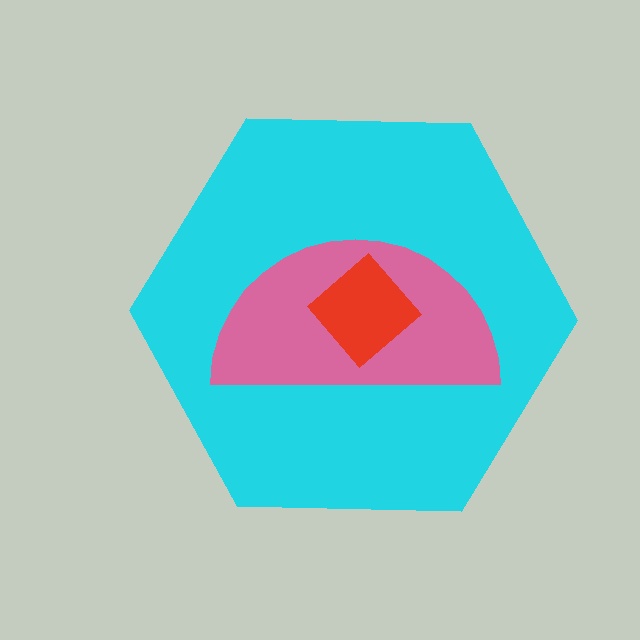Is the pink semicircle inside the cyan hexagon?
Yes.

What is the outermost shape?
The cyan hexagon.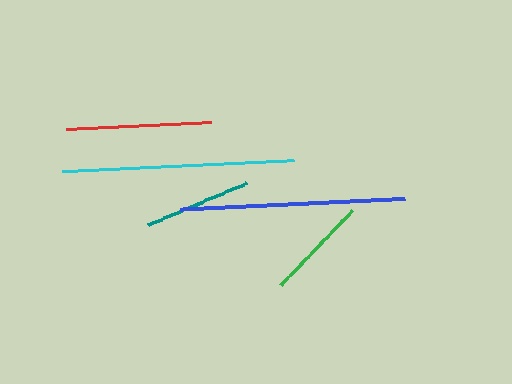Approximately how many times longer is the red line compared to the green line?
The red line is approximately 1.4 times the length of the green line.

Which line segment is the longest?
The cyan line is the longest at approximately 232 pixels.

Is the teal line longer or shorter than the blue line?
The blue line is longer than the teal line.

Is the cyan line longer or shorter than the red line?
The cyan line is longer than the red line.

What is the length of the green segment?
The green segment is approximately 104 pixels long.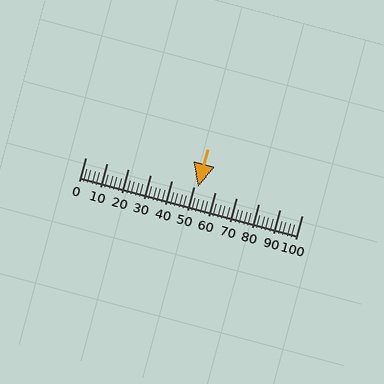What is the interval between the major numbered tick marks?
The major tick marks are spaced 10 units apart.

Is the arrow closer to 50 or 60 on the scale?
The arrow is closer to 50.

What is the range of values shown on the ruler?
The ruler shows values from 0 to 100.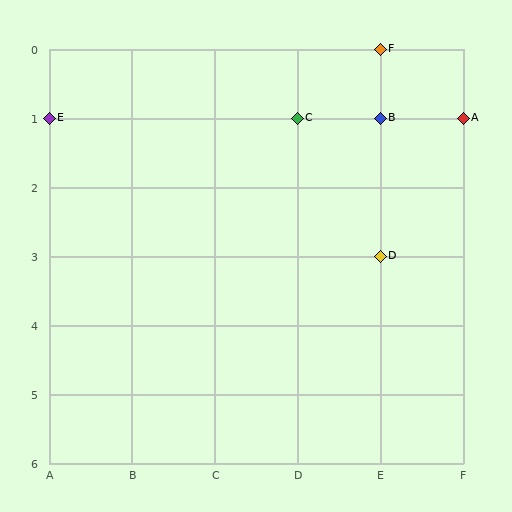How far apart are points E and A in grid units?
Points E and A are 5 columns apart.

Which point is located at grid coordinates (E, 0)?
Point F is at (E, 0).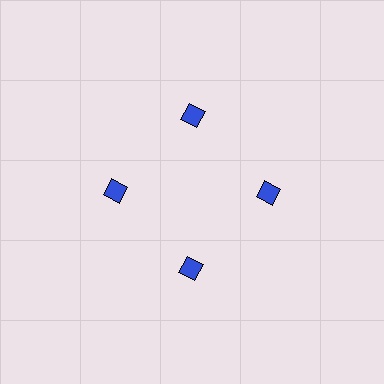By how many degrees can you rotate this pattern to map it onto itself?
The pattern maps onto itself every 90 degrees of rotation.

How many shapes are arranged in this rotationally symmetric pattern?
There are 4 shapes, arranged in 4 groups of 1.